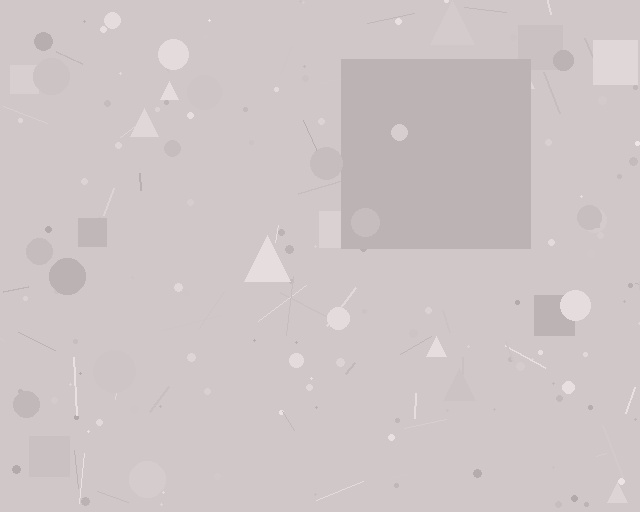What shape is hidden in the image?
A square is hidden in the image.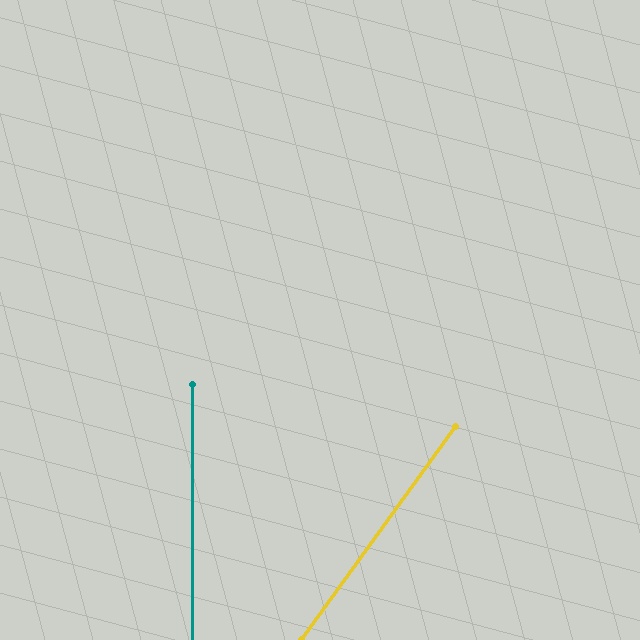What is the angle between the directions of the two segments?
Approximately 36 degrees.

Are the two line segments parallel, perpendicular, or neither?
Neither parallel nor perpendicular — they differ by about 36°.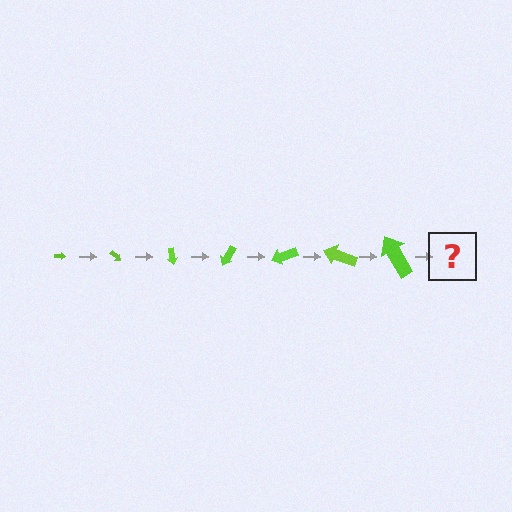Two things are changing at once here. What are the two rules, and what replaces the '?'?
The two rules are that the arrow grows larger each step and it rotates 40 degrees each step. The '?' should be an arrow, larger than the previous one and rotated 280 degrees from the start.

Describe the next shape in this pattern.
It should be an arrow, larger than the previous one and rotated 280 degrees from the start.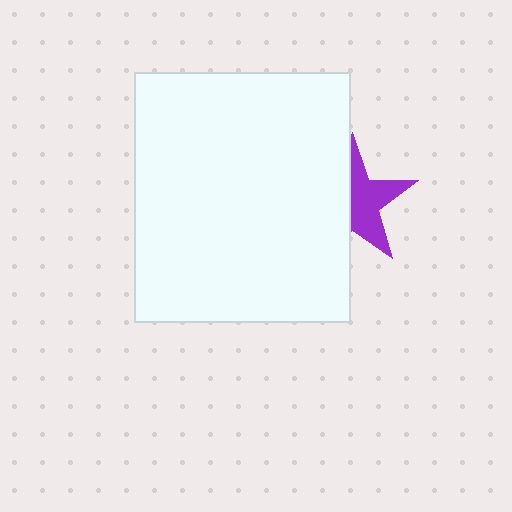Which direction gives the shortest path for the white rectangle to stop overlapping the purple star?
Moving left gives the shortest separation.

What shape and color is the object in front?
The object in front is a white rectangle.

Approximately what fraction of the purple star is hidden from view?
Roughly 49% of the purple star is hidden behind the white rectangle.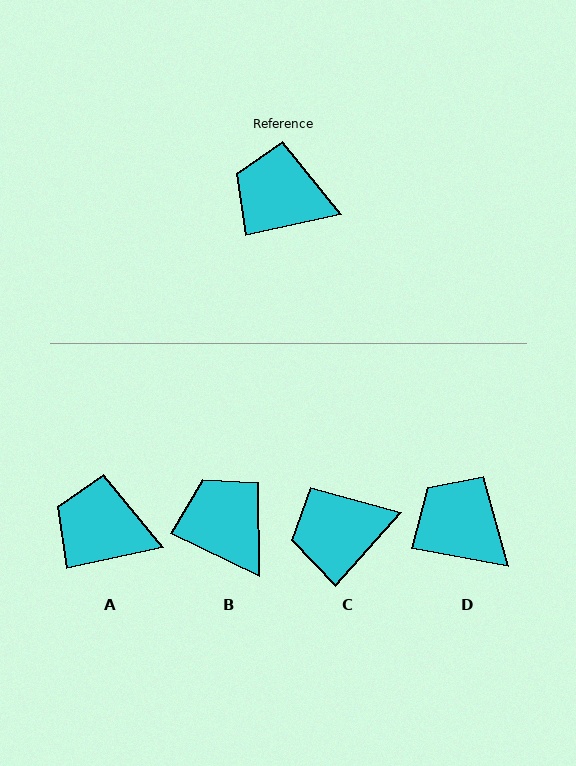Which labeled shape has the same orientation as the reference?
A.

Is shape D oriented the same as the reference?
No, it is off by about 23 degrees.